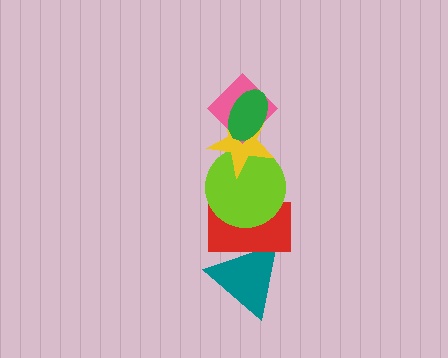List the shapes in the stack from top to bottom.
From top to bottom: the green ellipse, the pink diamond, the yellow star, the lime circle, the red rectangle, the teal triangle.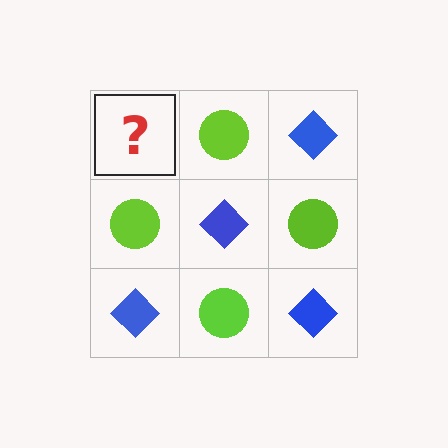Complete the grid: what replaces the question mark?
The question mark should be replaced with a blue diamond.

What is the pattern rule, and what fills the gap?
The rule is that it alternates blue diamond and lime circle in a checkerboard pattern. The gap should be filled with a blue diamond.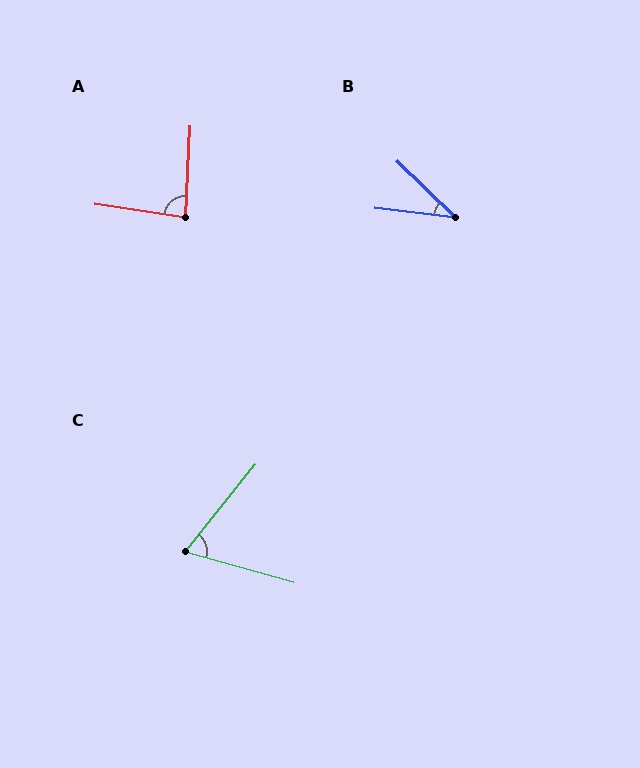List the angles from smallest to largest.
B (37°), C (67°), A (84°).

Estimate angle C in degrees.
Approximately 67 degrees.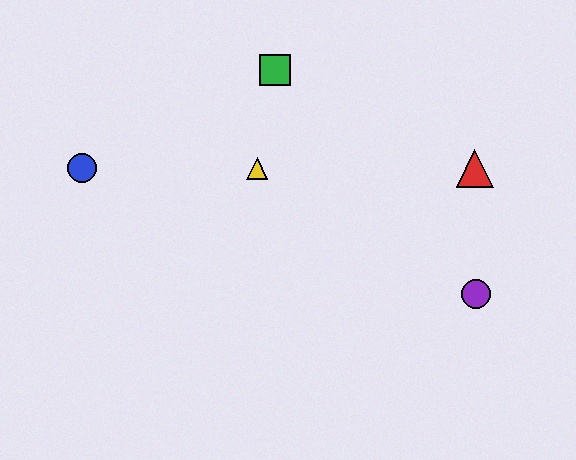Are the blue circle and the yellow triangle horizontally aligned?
Yes, both are at y≈168.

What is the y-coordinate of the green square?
The green square is at y≈70.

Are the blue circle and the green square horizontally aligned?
No, the blue circle is at y≈168 and the green square is at y≈70.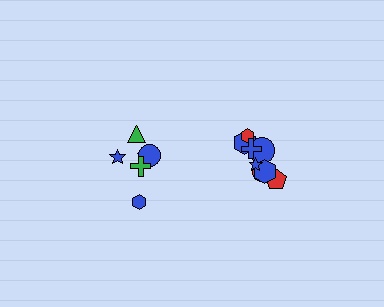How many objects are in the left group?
There are 6 objects.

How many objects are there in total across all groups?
There are 14 objects.